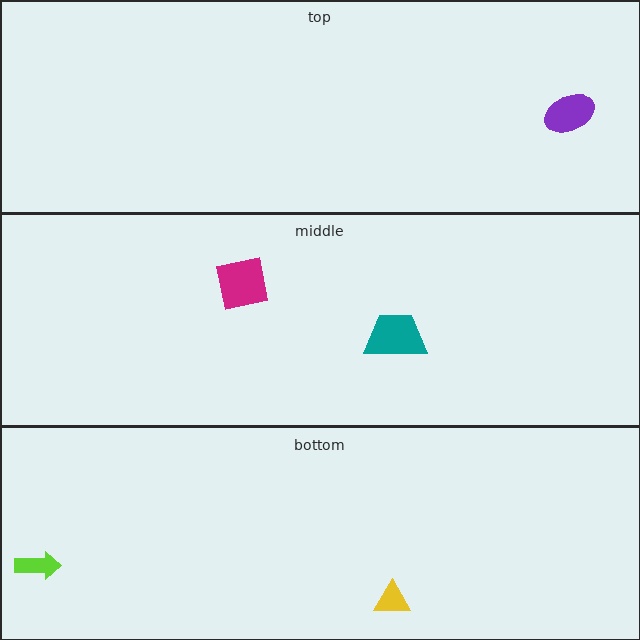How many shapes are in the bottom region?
2.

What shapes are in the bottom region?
The lime arrow, the yellow triangle.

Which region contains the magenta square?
The middle region.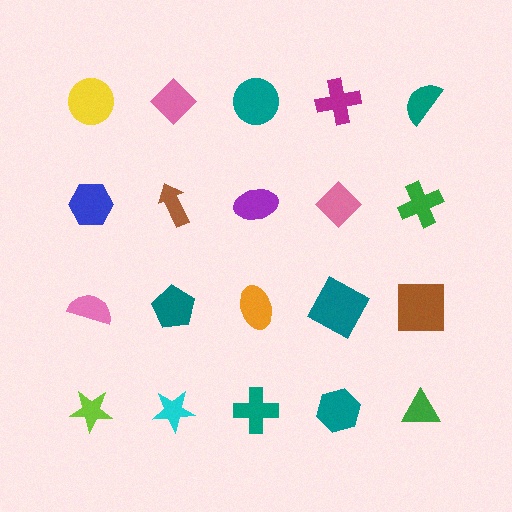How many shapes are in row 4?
5 shapes.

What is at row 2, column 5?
A green cross.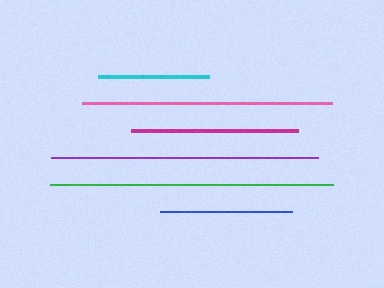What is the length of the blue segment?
The blue segment is approximately 133 pixels long.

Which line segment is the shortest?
The cyan line is the shortest at approximately 112 pixels.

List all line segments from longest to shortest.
From longest to shortest: green, purple, pink, magenta, blue, cyan.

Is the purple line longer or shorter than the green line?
The green line is longer than the purple line.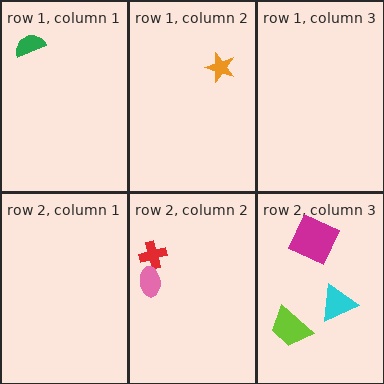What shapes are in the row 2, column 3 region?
The lime trapezoid, the cyan triangle, the magenta square.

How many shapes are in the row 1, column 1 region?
1.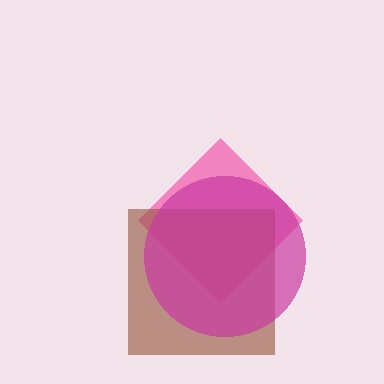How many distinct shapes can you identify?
There are 3 distinct shapes: a pink diamond, a brown square, a magenta circle.